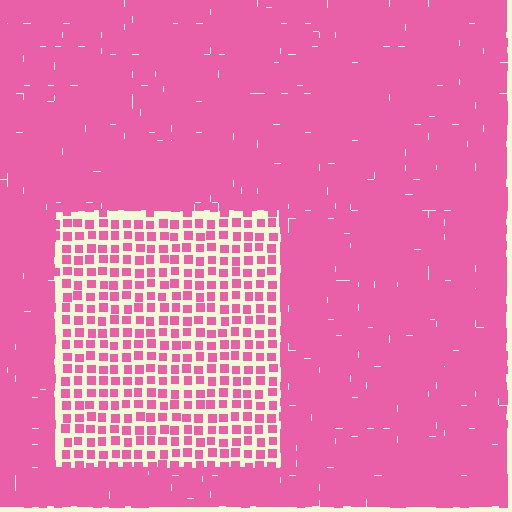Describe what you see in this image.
The image contains small pink elements arranged at two different densities. A rectangle-shaped region is visible where the elements are less densely packed than the surrounding area.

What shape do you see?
I see a rectangle.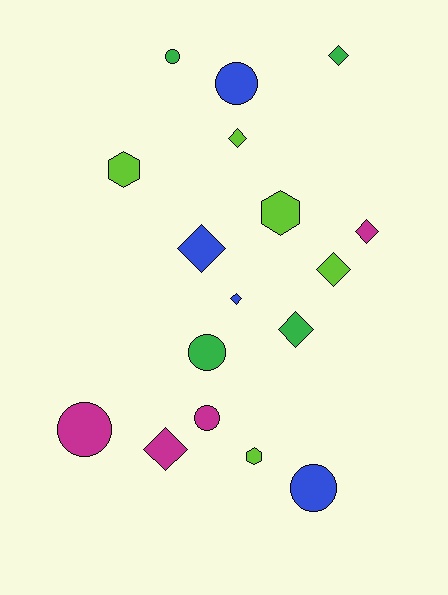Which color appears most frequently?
Lime, with 5 objects.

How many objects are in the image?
There are 17 objects.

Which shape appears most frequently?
Diamond, with 8 objects.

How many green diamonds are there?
There are 2 green diamonds.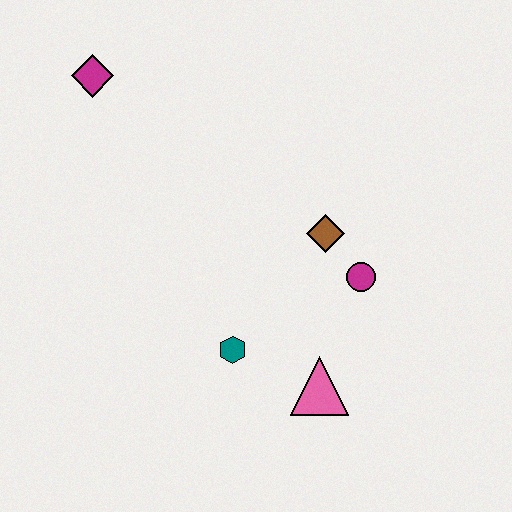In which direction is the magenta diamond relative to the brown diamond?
The magenta diamond is to the left of the brown diamond.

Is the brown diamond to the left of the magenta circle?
Yes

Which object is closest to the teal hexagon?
The pink triangle is closest to the teal hexagon.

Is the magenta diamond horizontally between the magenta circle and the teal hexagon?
No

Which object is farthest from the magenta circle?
The magenta diamond is farthest from the magenta circle.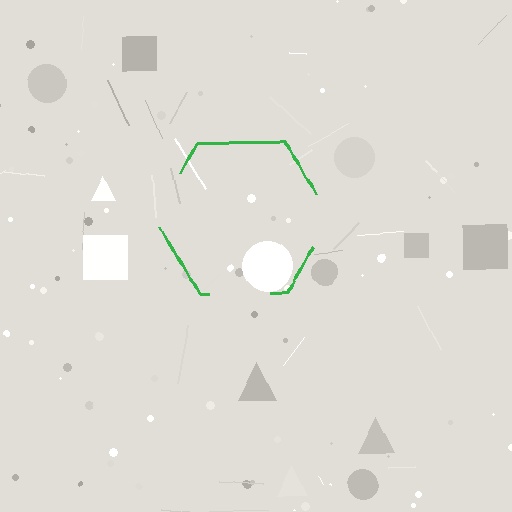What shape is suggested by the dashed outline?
The dashed outline suggests a hexagon.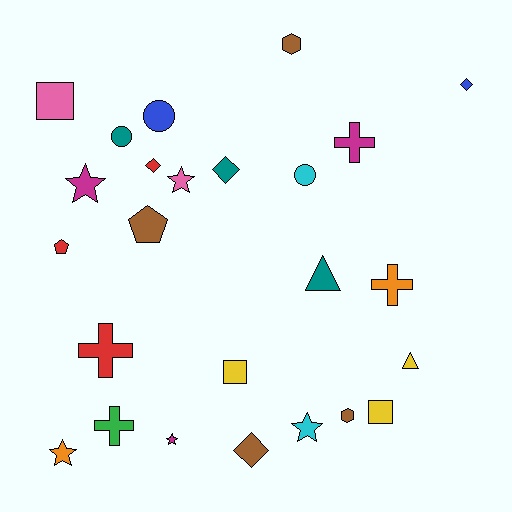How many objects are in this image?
There are 25 objects.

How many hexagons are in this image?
There are 2 hexagons.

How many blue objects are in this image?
There are 2 blue objects.